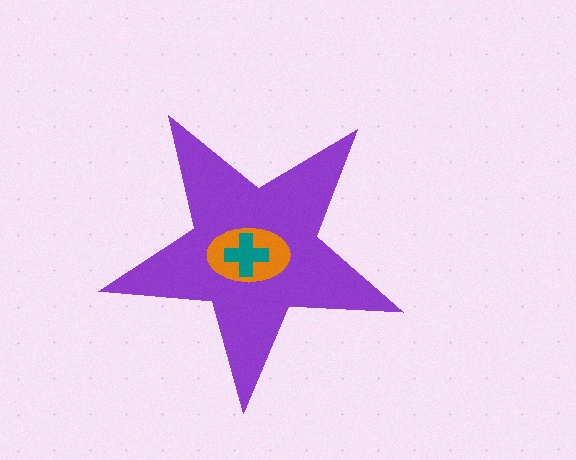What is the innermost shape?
The teal cross.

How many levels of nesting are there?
3.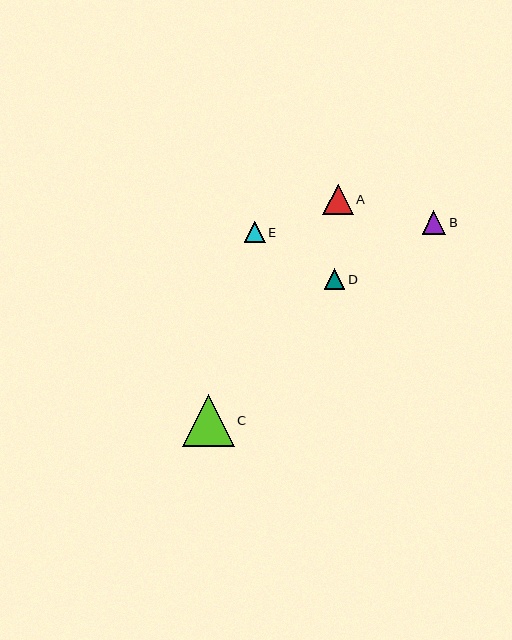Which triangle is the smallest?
Triangle E is the smallest with a size of approximately 20 pixels.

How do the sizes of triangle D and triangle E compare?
Triangle D and triangle E are approximately the same size.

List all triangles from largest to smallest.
From largest to smallest: C, A, B, D, E.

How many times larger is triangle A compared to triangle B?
Triangle A is approximately 1.3 times the size of triangle B.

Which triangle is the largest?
Triangle C is the largest with a size of approximately 52 pixels.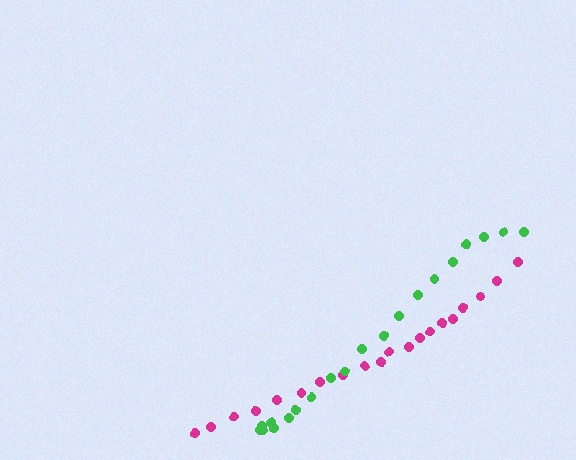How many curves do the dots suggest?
There are 2 distinct paths.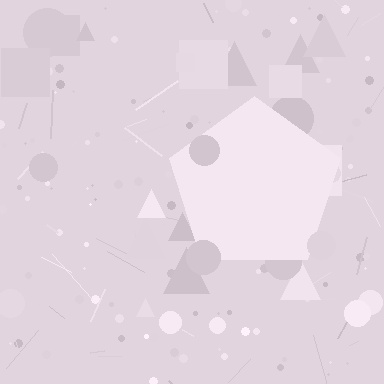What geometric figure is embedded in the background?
A pentagon is embedded in the background.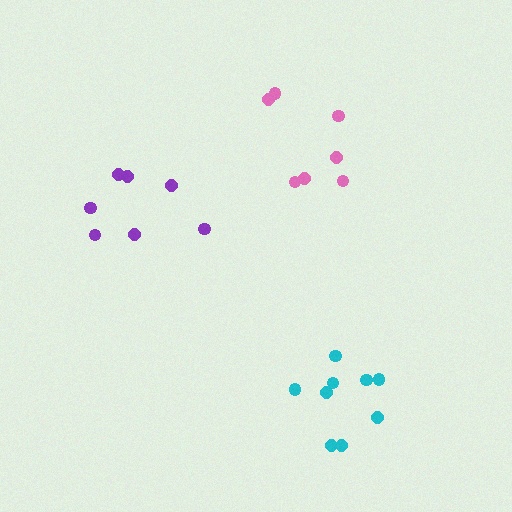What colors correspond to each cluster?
The clusters are colored: cyan, purple, pink.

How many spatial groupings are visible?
There are 3 spatial groupings.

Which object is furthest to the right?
The cyan cluster is rightmost.